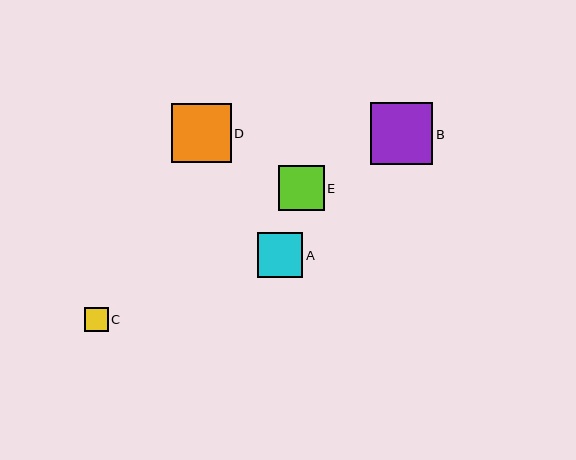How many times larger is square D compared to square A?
Square D is approximately 1.3 times the size of square A.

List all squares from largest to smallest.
From largest to smallest: B, D, E, A, C.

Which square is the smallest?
Square C is the smallest with a size of approximately 24 pixels.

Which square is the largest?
Square B is the largest with a size of approximately 62 pixels.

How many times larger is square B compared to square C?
Square B is approximately 2.6 times the size of square C.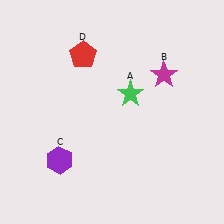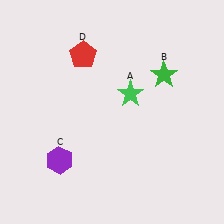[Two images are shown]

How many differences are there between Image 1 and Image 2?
There is 1 difference between the two images.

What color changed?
The star (B) changed from magenta in Image 1 to green in Image 2.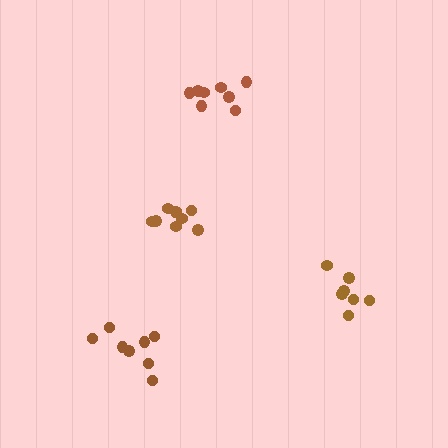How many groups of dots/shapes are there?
There are 4 groups.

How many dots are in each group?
Group 1: 8 dots, Group 2: 9 dots, Group 3: 7 dots, Group 4: 8 dots (32 total).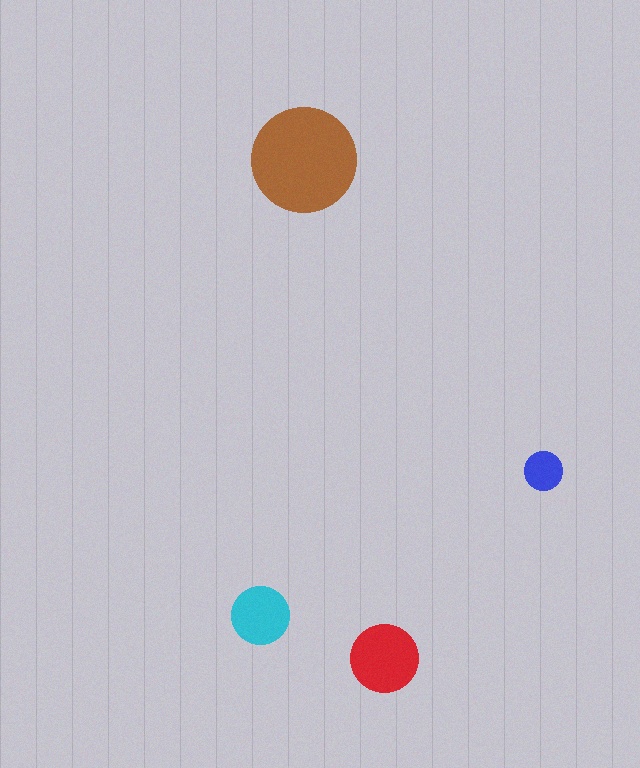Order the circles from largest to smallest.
the brown one, the red one, the cyan one, the blue one.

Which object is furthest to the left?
The cyan circle is leftmost.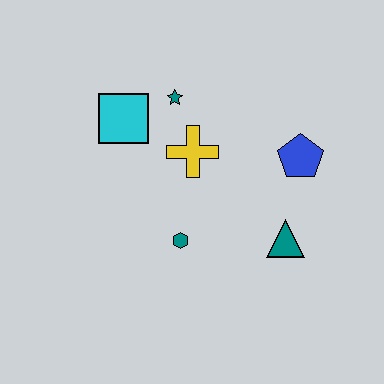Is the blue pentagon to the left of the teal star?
No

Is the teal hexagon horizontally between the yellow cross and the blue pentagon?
No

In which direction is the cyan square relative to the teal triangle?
The cyan square is to the left of the teal triangle.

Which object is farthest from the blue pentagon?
The cyan square is farthest from the blue pentagon.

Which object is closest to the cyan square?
The teal star is closest to the cyan square.